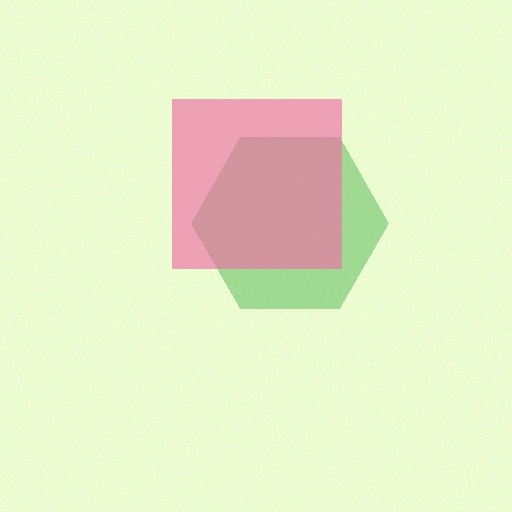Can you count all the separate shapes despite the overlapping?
Yes, there are 2 separate shapes.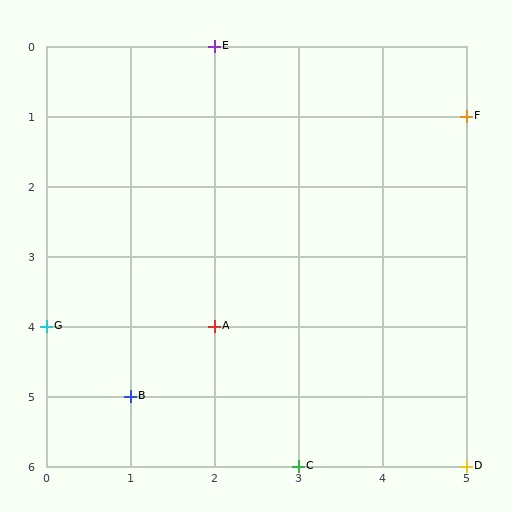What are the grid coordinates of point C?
Point C is at grid coordinates (3, 6).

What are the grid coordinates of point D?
Point D is at grid coordinates (5, 6).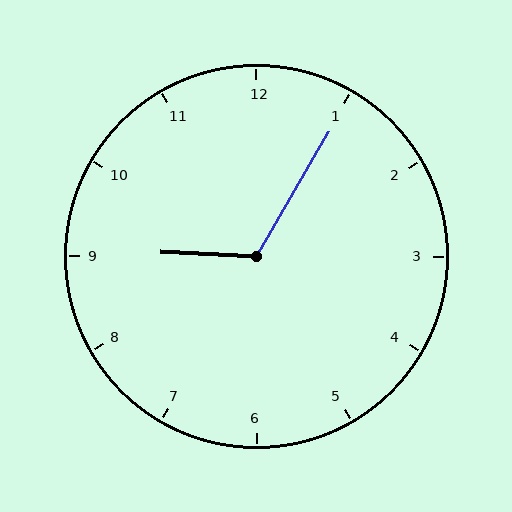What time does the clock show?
9:05.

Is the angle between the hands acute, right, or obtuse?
It is obtuse.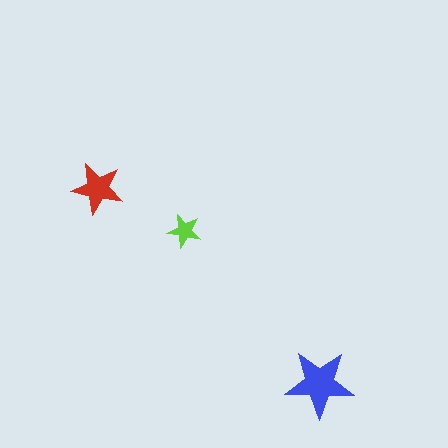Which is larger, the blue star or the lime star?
The blue one.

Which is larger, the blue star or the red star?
The blue one.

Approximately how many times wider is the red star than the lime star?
About 1.5 times wider.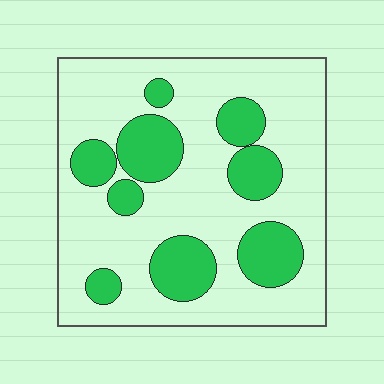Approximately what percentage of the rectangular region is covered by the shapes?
Approximately 25%.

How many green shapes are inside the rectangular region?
9.